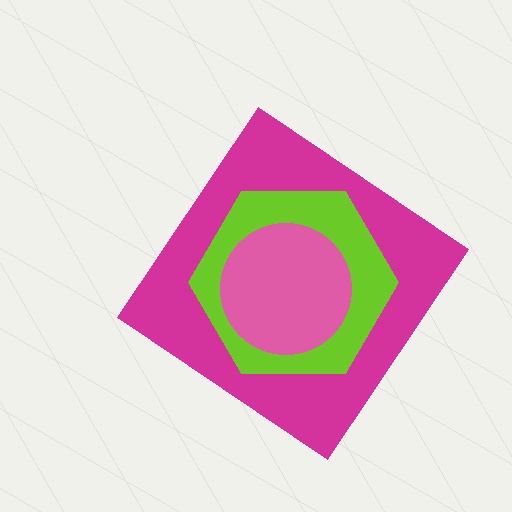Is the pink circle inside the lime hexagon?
Yes.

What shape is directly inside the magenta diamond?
The lime hexagon.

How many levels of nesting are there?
3.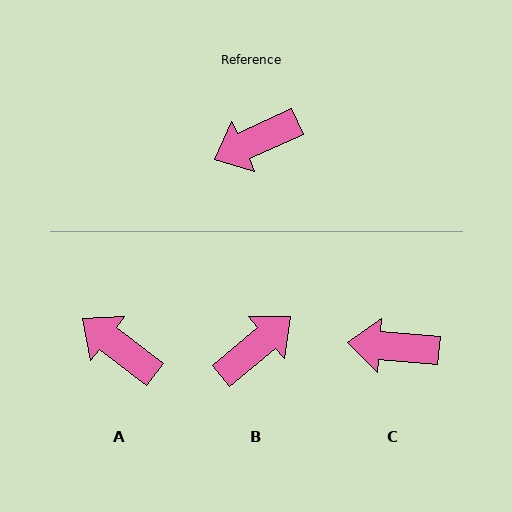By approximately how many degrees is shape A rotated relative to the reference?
Approximately 62 degrees clockwise.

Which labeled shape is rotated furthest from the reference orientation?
B, about 164 degrees away.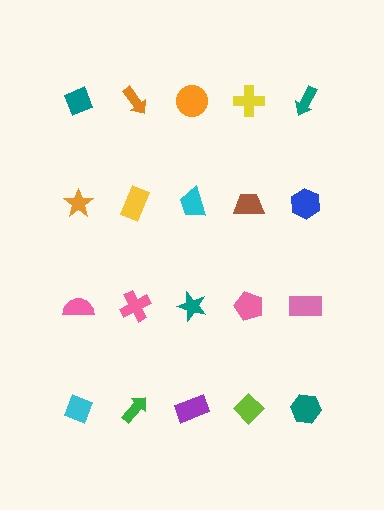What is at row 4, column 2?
A green arrow.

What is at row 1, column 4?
A yellow cross.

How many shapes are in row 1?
5 shapes.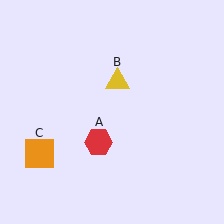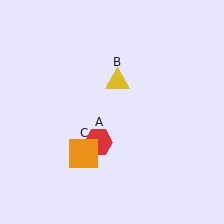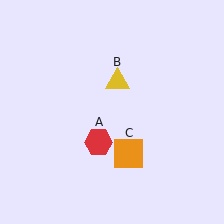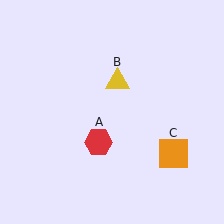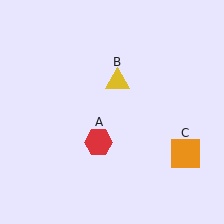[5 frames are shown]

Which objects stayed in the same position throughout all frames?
Red hexagon (object A) and yellow triangle (object B) remained stationary.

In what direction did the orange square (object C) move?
The orange square (object C) moved right.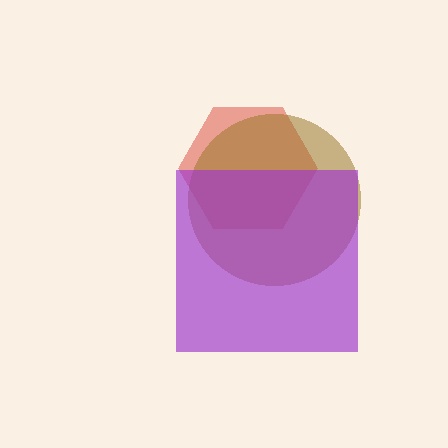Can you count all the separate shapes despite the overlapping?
Yes, there are 3 separate shapes.